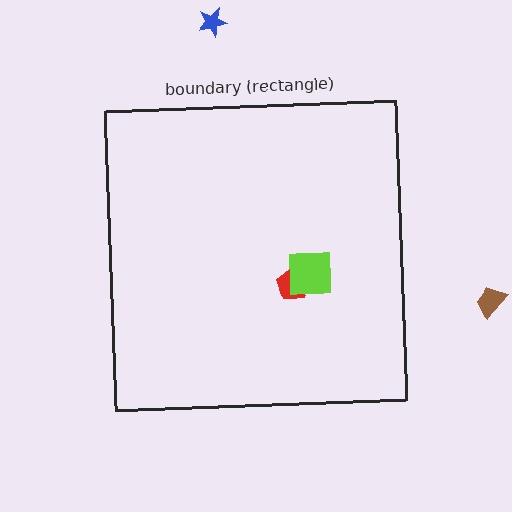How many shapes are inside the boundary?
2 inside, 2 outside.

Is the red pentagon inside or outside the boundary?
Inside.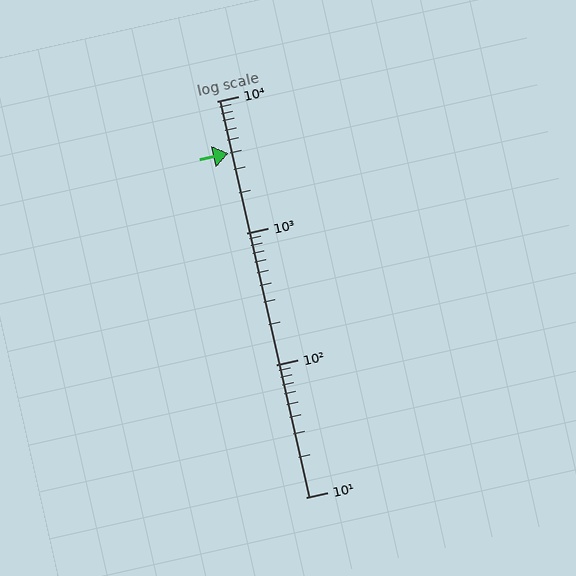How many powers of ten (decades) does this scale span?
The scale spans 3 decades, from 10 to 10000.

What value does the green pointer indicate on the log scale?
The pointer indicates approximately 4000.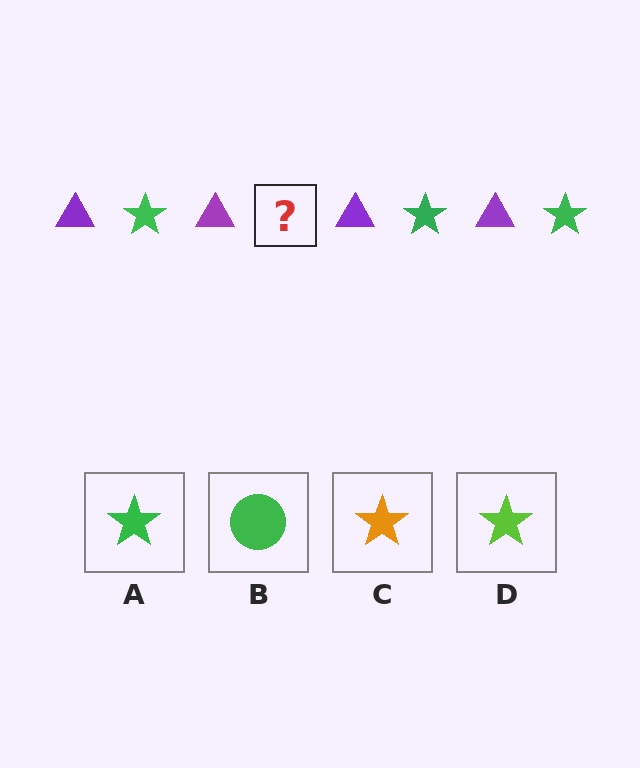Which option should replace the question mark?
Option A.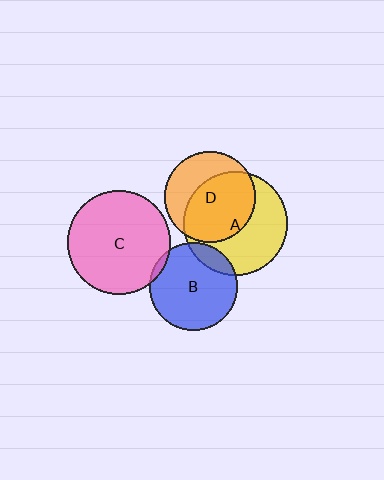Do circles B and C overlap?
Yes.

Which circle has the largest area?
Circle A (yellow).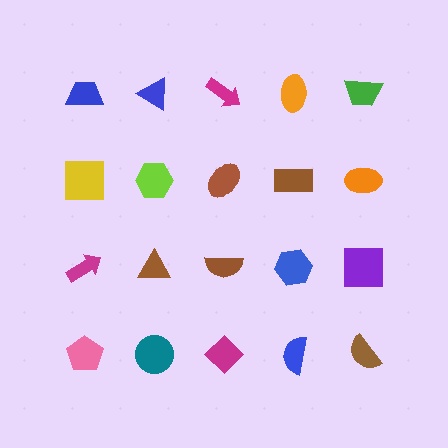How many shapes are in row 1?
5 shapes.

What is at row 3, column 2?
A brown triangle.